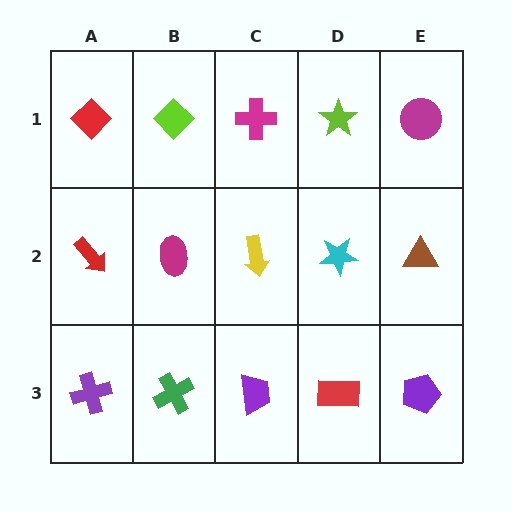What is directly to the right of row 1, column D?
A magenta circle.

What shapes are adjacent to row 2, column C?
A magenta cross (row 1, column C), a purple trapezoid (row 3, column C), a magenta ellipse (row 2, column B), a cyan star (row 2, column D).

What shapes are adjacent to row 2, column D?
A lime star (row 1, column D), a red rectangle (row 3, column D), a yellow arrow (row 2, column C), a brown triangle (row 2, column E).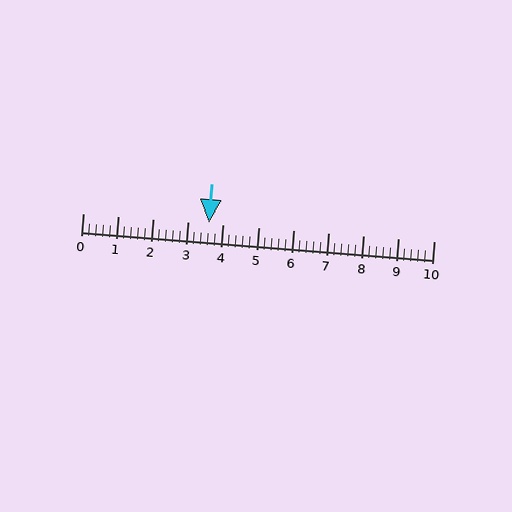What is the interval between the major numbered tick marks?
The major tick marks are spaced 1 units apart.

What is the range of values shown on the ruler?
The ruler shows values from 0 to 10.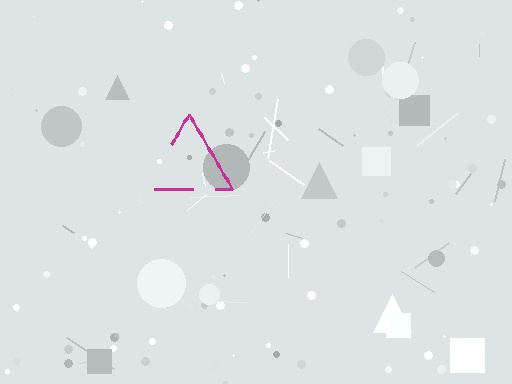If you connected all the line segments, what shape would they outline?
They would outline a triangle.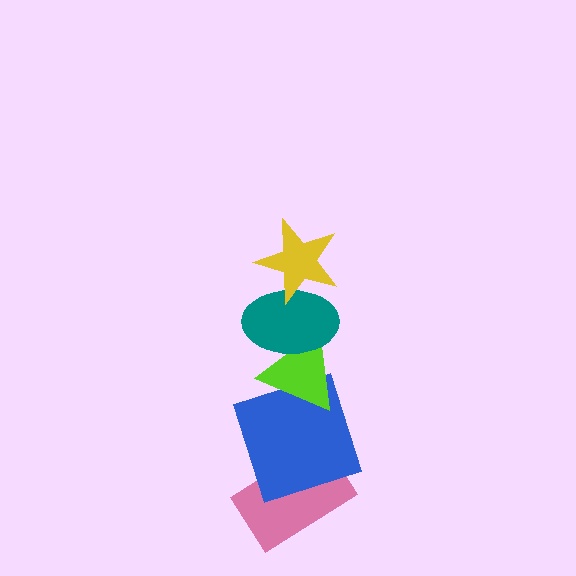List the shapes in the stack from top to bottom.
From top to bottom: the yellow star, the teal ellipse, the lime triangle, the blue square, the pink rectangle.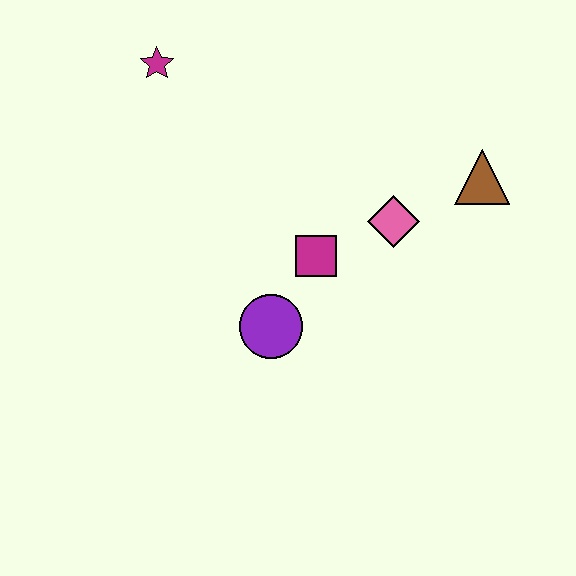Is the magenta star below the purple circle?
No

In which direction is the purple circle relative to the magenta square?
The purple circle is below the magenta square.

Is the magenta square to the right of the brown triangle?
No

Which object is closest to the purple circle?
The magenta square is closest to the purple circle.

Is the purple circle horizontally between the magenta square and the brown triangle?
No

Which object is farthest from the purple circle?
The magenta star is farthest from the purple circle.